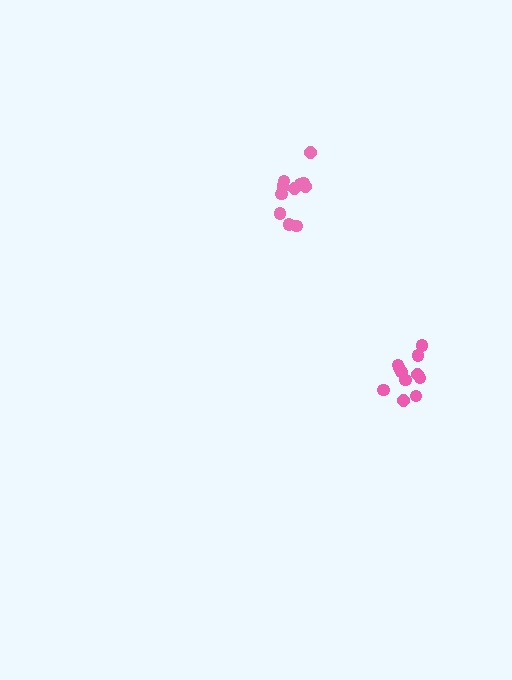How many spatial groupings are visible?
There are 2 spatial groupings.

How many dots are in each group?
Group 1: 12 dots, Group 2: 11 dots (23 total).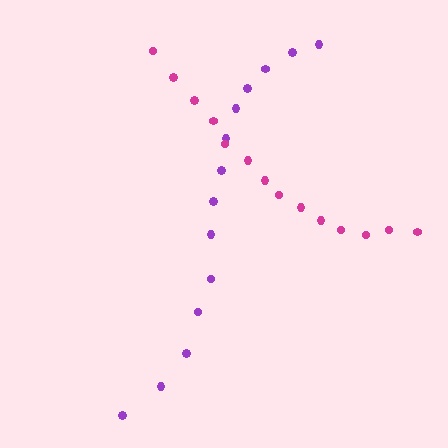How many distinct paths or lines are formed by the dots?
There are 2 distinct paths.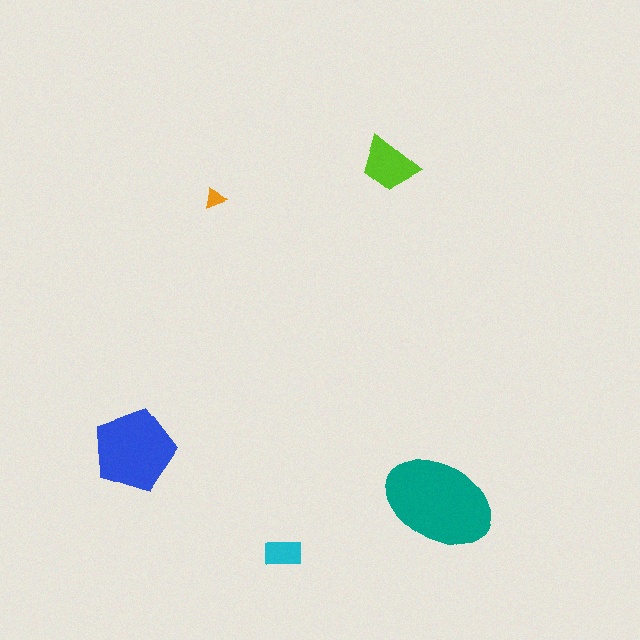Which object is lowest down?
The cyan rectangle is bottommost.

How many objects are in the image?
There are 5 objects in the image.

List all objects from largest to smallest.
The teal ellipse, the blue pentagon, the lime trapezoid, the cyan rectangle, the orange triangle.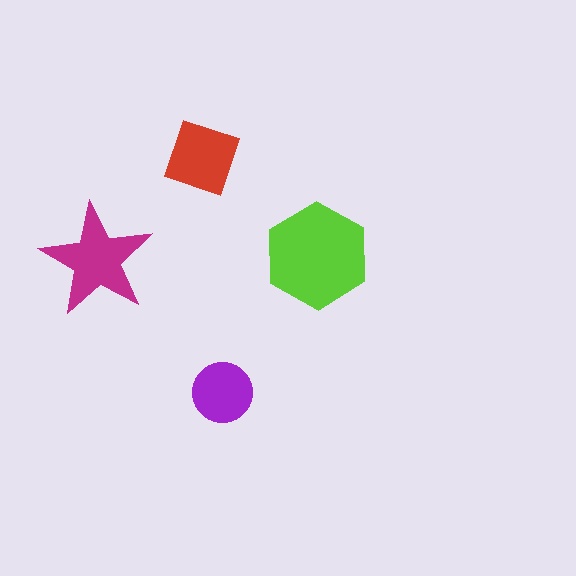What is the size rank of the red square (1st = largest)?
3rd.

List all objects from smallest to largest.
The purple circle, the red square, the magenta star, the lime hexagon.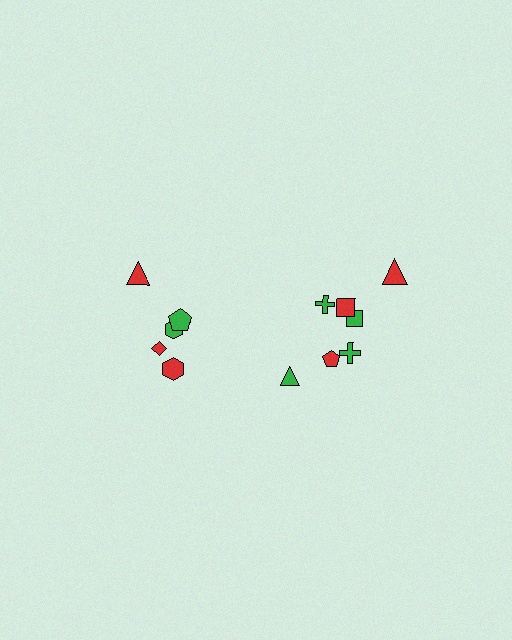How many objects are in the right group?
There are 7 objects.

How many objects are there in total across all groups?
There are 12 objects.